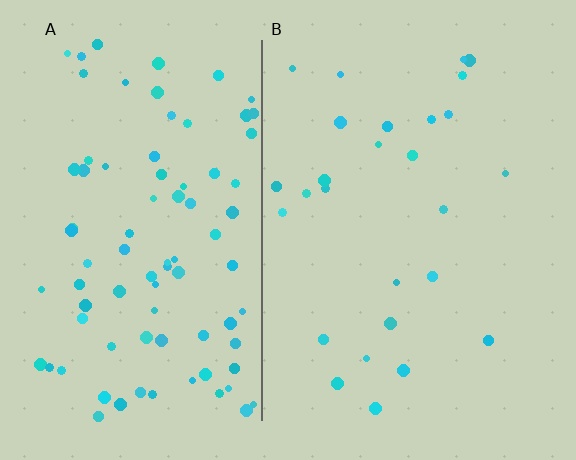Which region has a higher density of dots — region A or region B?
A (the left).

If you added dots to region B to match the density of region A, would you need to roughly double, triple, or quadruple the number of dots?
Approximately triple.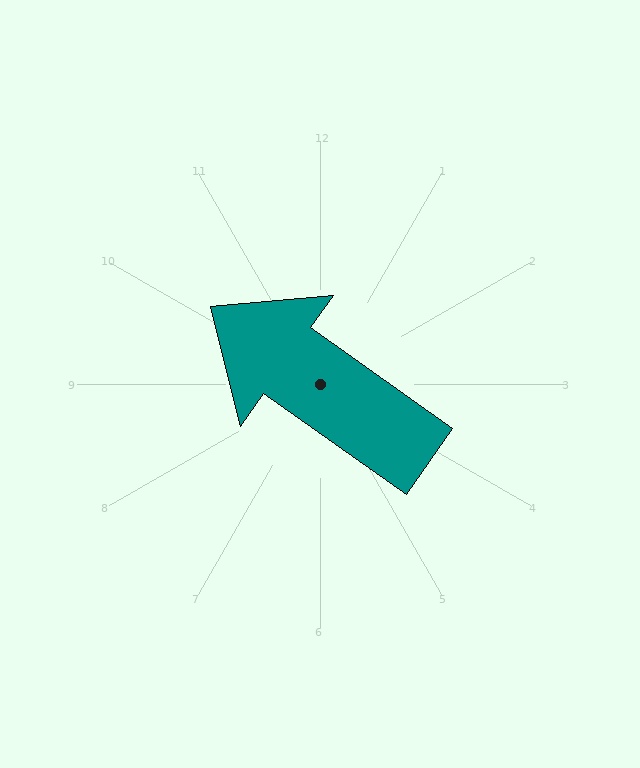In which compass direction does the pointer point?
Northwest.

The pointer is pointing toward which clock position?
Roughly 10 o'clock.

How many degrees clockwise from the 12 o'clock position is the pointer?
Approximately 305 degrees.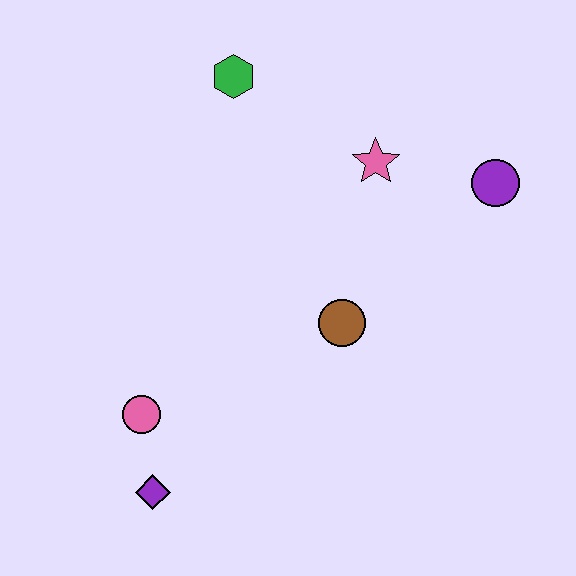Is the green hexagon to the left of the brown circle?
Yes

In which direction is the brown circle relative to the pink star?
The brown circle is below the pink star.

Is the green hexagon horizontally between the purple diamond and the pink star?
Yes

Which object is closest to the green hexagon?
The pink star is closest to the green hexagon.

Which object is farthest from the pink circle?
The purple circle is farthest from the pink circle.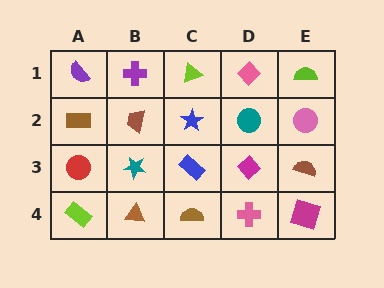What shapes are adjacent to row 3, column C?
A blue star (row 2, column C), a brown semicircle (row 4, column C), a teal star (row 3, column B), a magenta diamond (row 3, column D).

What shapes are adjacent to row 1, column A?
A brown rectangle (row 2, column A), a purple cross (row 1, column B).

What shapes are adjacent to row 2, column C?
A lime triangle (row 1, column C), a blue rectangle (row 3, column C), a brown trapezoid (row 2, column B), a teal circle (row 2, column D).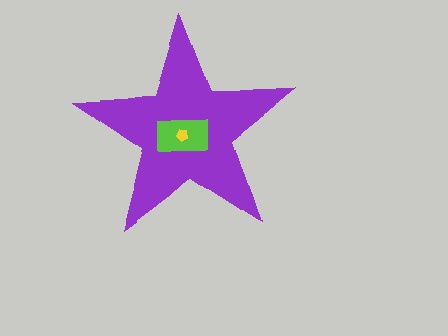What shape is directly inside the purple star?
The lime rectangle.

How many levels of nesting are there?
3.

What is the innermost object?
The yellow pentagon.